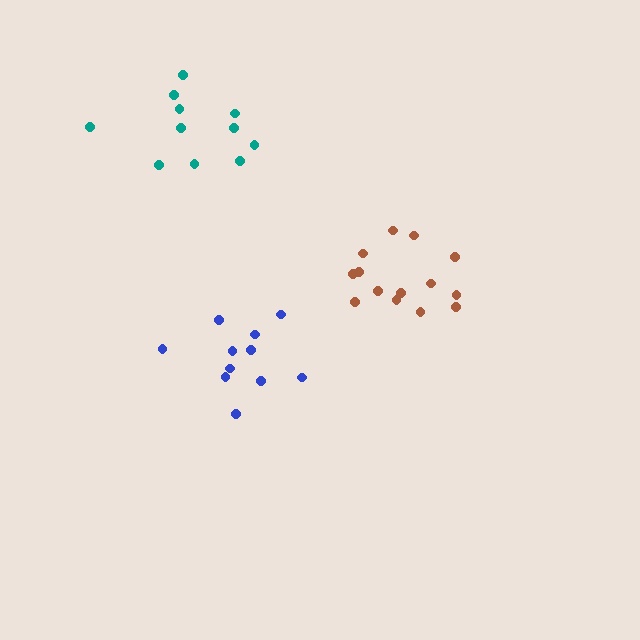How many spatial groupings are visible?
There are 3 spatial groupings.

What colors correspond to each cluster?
The clusters are colored: blue, brown, teal.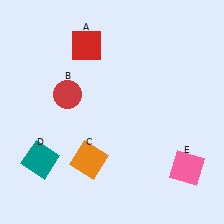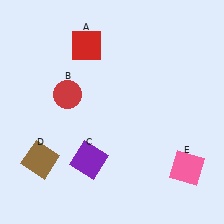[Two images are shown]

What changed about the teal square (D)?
In Image 1, D is teal. In Image 2, it changed to brown.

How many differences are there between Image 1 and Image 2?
There are 2 differences between the two images.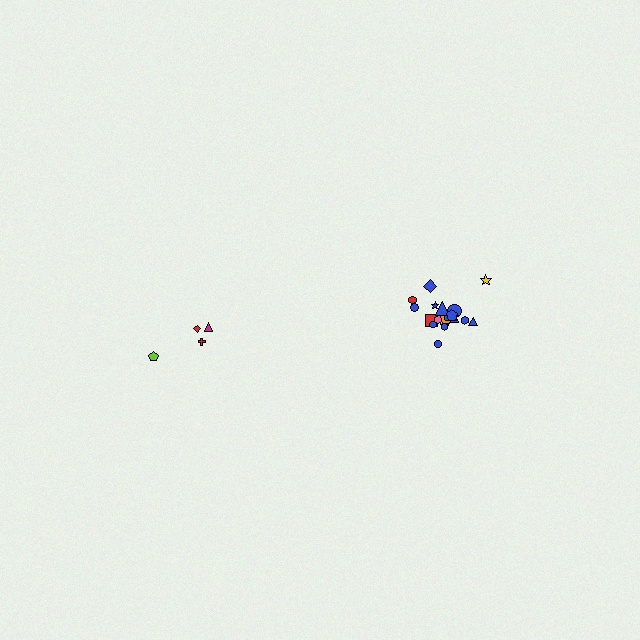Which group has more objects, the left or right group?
The right group.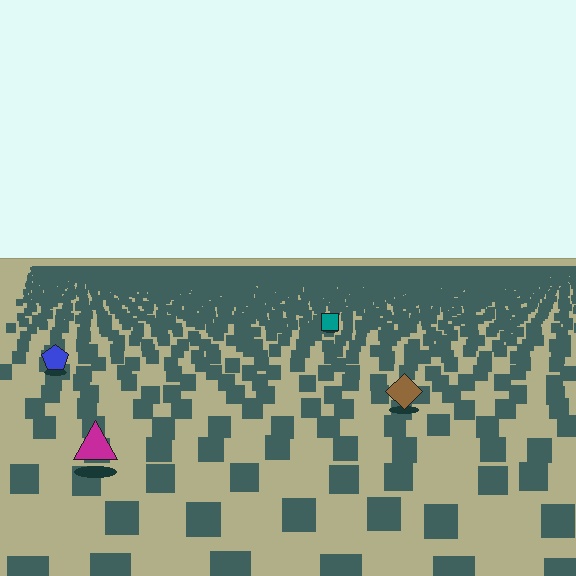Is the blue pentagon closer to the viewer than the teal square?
Yes. The blue pentagon is closer — you can tell from the texture gradient: the ground texture is coarser near it.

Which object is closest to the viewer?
The magenta triangle is closest. The texture marks near it are larger and more spread out.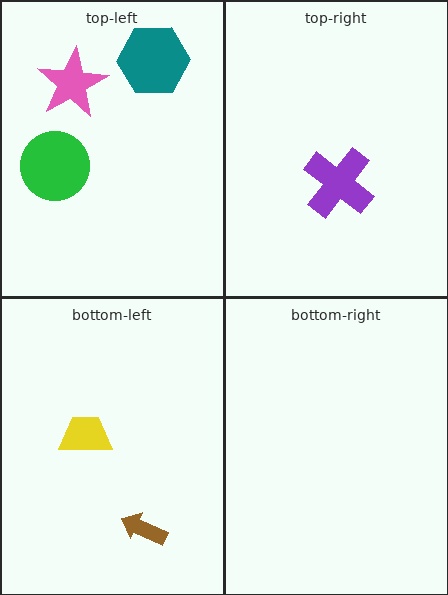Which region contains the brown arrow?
The bottom-left region.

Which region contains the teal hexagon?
The top-left region.